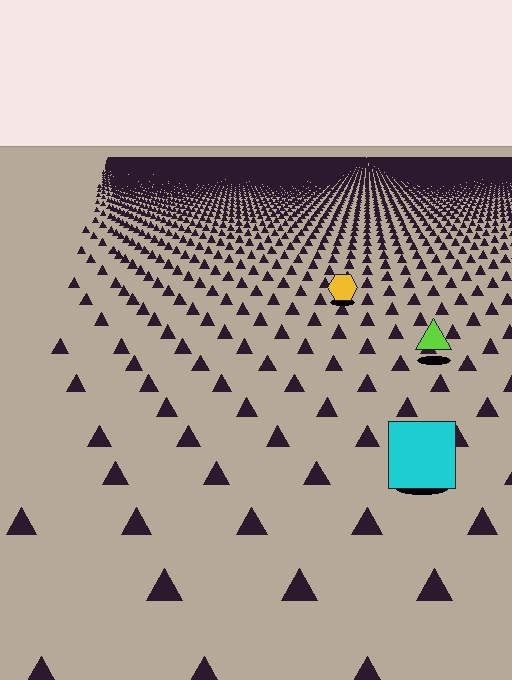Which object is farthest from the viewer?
The yellow hexagon is farthest from the viewer. It appears smaller and the ground texture around it is denser.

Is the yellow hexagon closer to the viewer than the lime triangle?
No. The lime triangle is closer — you can tell from the texture gradient: the ground texture is coarser near it.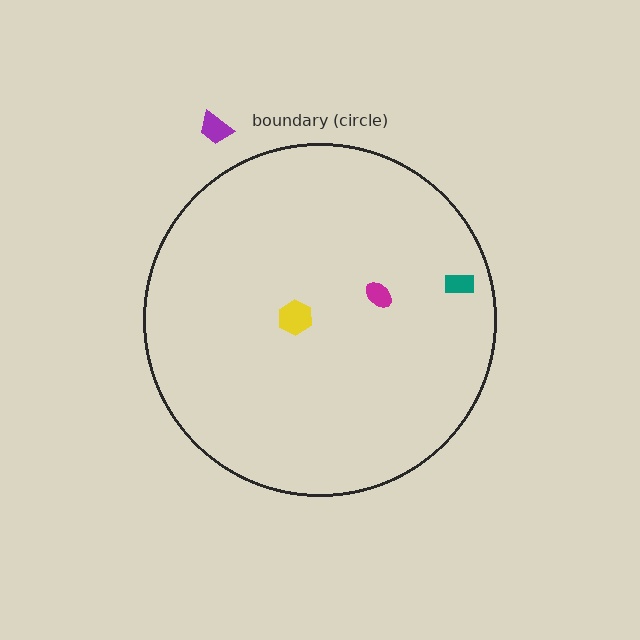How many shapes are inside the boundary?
3 inside, 1 outside.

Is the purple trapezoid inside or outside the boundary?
Outside.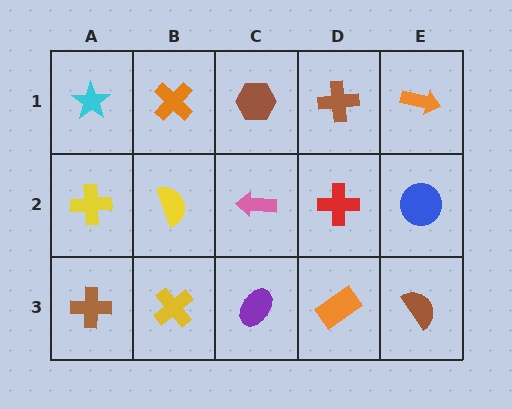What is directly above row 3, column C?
A pink arrow.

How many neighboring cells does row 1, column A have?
2.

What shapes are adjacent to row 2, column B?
An orange cross (row 1, column B), a yellow cross (row 3, column B), a yellow cross (row 2, column A), a pink arrow (row 2, column C).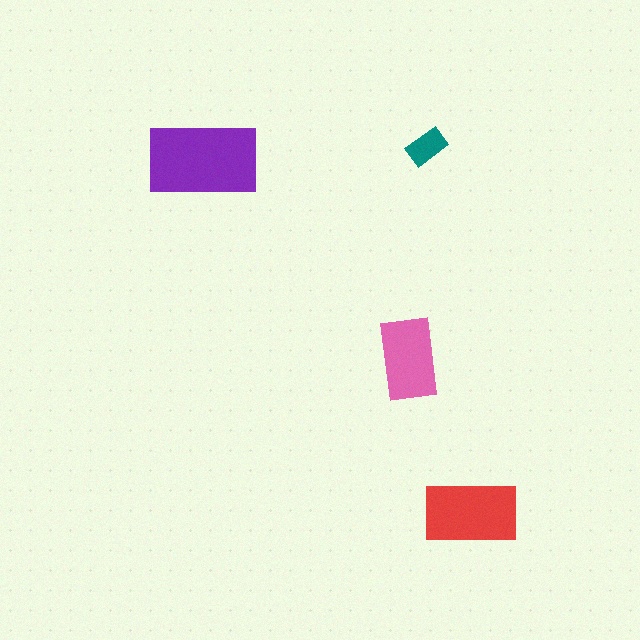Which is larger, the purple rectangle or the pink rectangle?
The purple one.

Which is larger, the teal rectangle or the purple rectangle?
The purple one.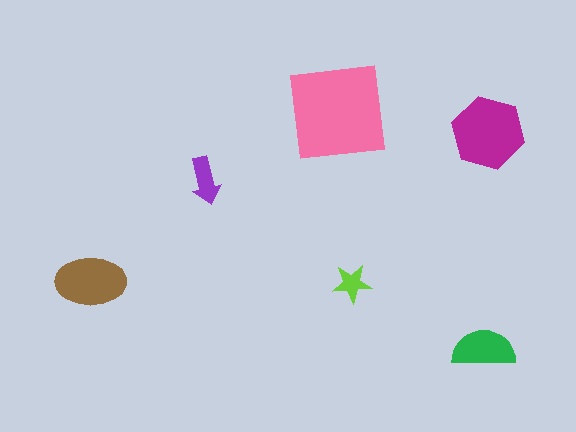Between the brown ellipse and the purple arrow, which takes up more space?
The brown ellipse.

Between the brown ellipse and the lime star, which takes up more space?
The brown ellipse.